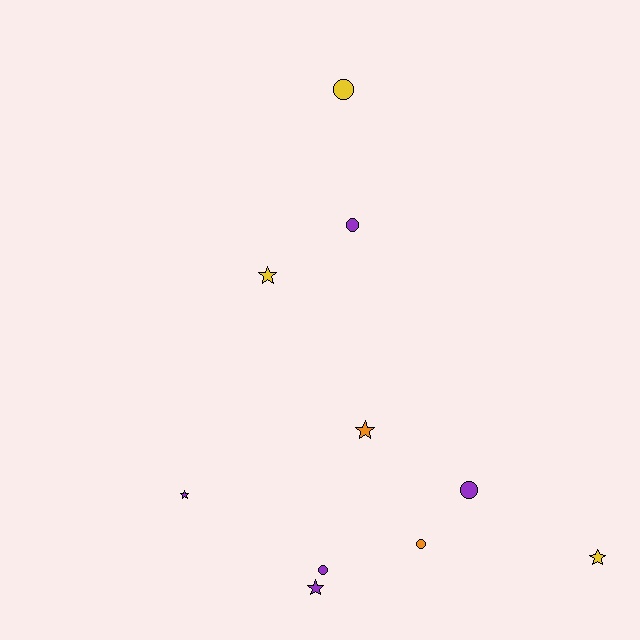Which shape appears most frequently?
Star, with 5 objects.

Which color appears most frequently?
Purple, with 5 objects.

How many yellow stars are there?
There are 2 yellow stars.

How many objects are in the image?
There are 10 objects.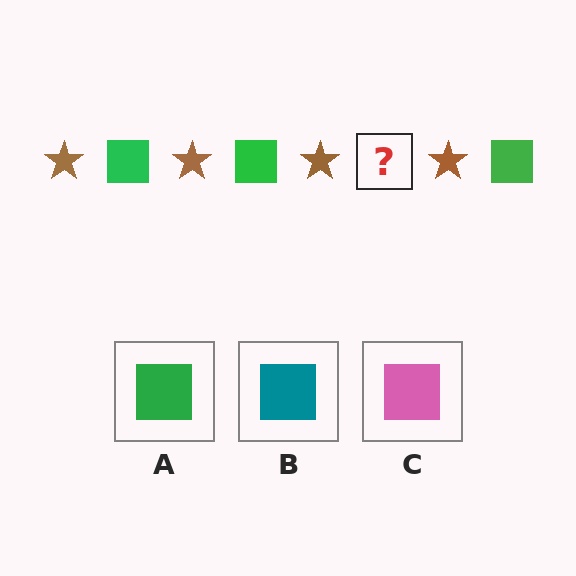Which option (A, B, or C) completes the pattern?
A.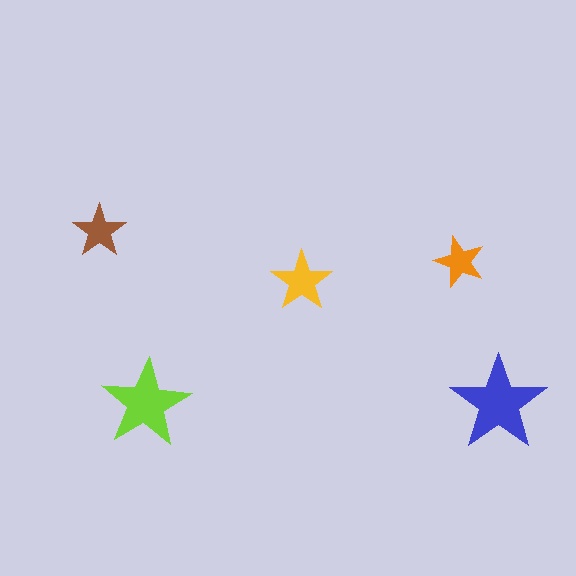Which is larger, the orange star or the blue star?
The blue one.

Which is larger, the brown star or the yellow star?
The yellow one.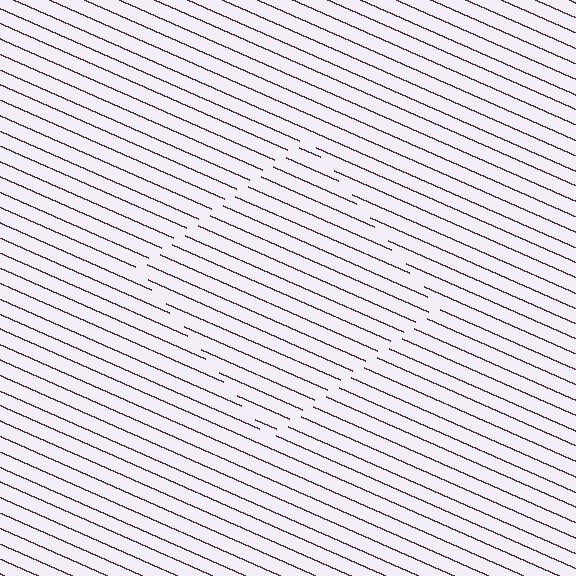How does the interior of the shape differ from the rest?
The interior of the shape contains the same grating, shifted by half a period — the contour is defined by the phase discontinuity where line-ends from the inner and outer gratings abut.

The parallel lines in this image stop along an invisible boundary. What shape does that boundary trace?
An illusory square. The interior of the shape contains the same grating, shifted by half a period — the contour is defined by the phase discontinuity where line-ends from the inner and outer gratings abut.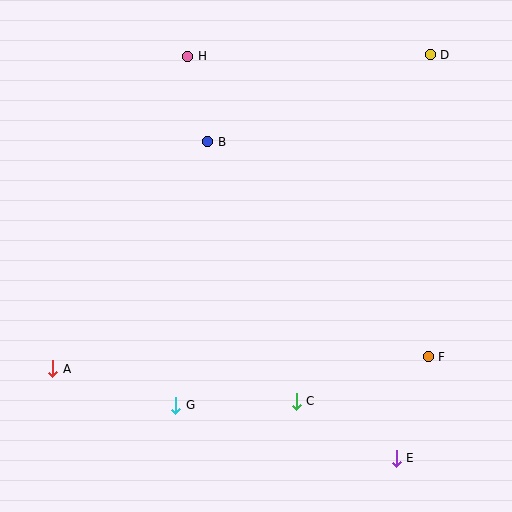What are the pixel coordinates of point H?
Point H is at (188, 56).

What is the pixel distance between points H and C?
The distance between H and C is 362 pixels.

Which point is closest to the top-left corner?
Point H is closest to the top-left corner.